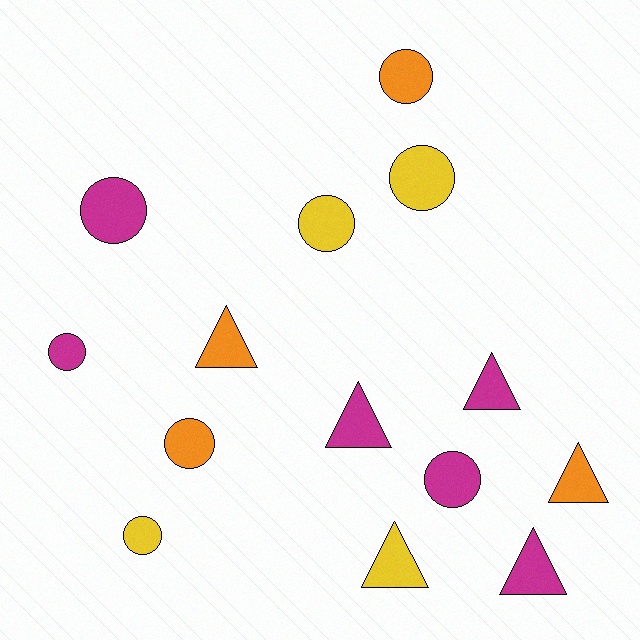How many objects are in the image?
There are 14 objects.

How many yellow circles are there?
There are 3 yellow circles.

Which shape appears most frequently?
Circle, with 8 objects.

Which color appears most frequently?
Magenta, with 6 objects.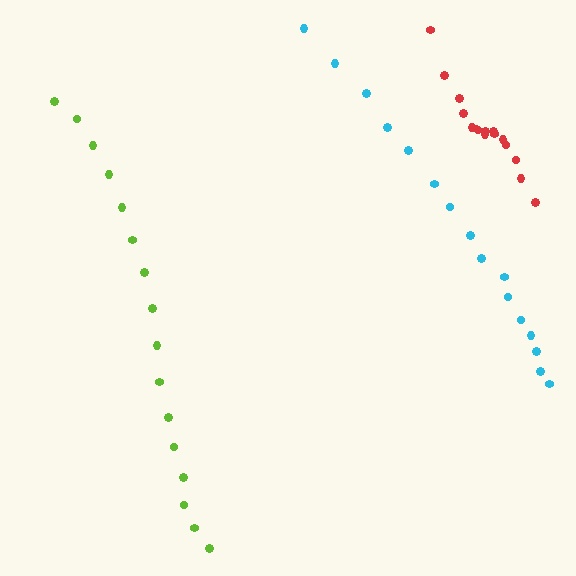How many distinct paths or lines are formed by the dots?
There are 3 distinct paths.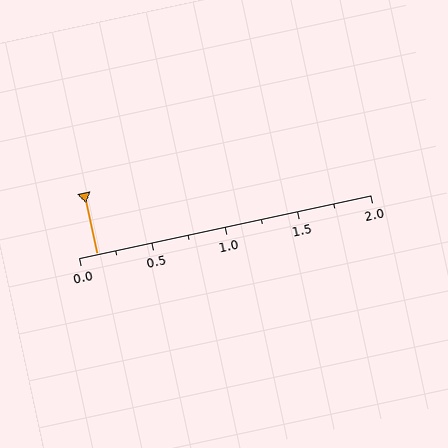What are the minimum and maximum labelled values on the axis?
The axis runs from 0.0 to 2.0.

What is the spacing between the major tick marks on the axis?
The major ticks are spaced 0.5 apart.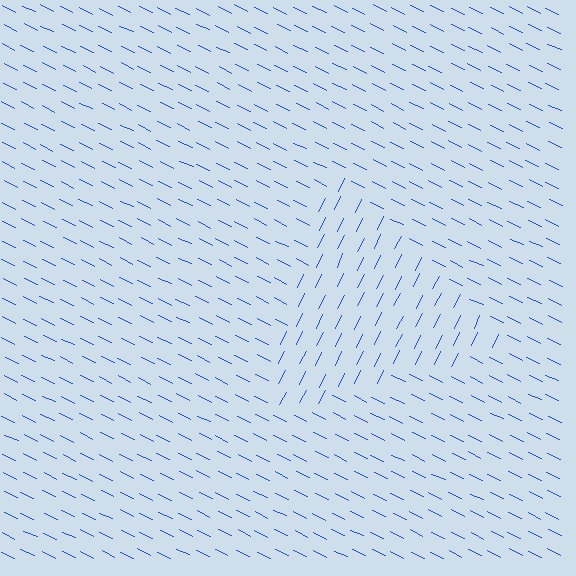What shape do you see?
I see a triangle.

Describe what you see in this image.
The image is filled with small blue line segments. A triangle region in the image has lines oriented differently from the surrounding lines, creating a visible texture boundary.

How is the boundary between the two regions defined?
The boundary is defined purely by a change in line orientation (approximately 90 degrees difference). All lines are the same color and thickness.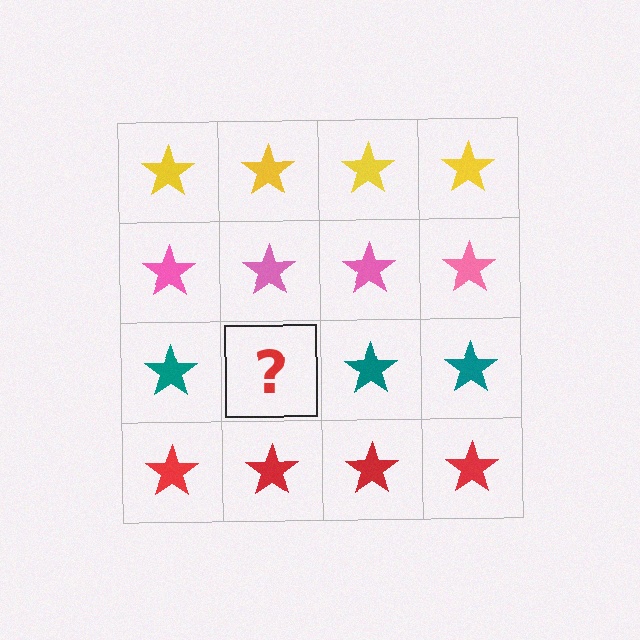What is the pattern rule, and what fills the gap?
The rule is that each row has a consistent color. The gap should be filled with a teal star.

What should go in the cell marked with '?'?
The missing cell should contain a teal star.